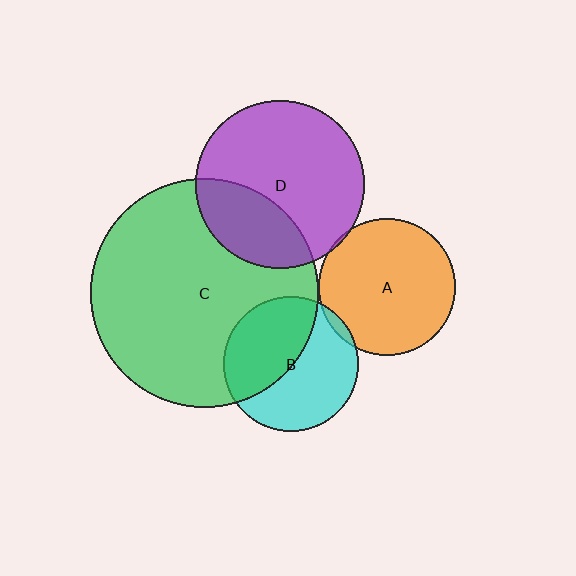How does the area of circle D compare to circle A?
Approximately 1.5 times.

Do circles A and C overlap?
Yes.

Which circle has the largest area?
Circle C (green).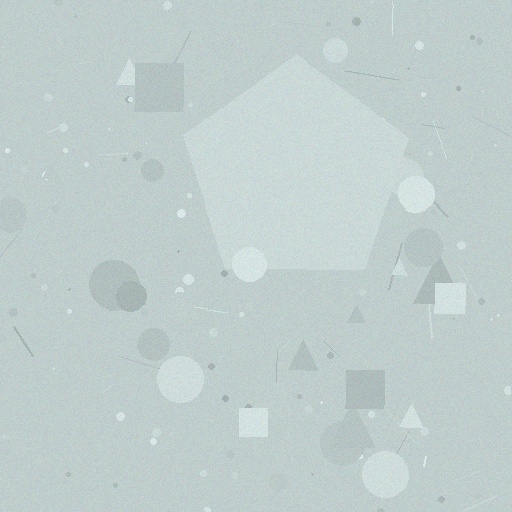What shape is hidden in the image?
A pentagon is hidden in the image.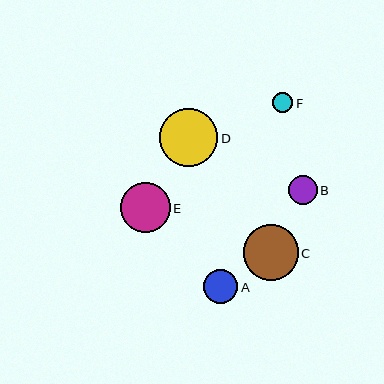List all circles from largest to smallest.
From largest to smallest: D, C, E, A, B, F.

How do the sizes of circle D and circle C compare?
Circle D and circle C are approximately the same size.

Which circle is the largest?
Circle D is the largest with a size of approximately 59 pixels.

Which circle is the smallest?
Circle F is the smallest with a size of approximately 20 pixels.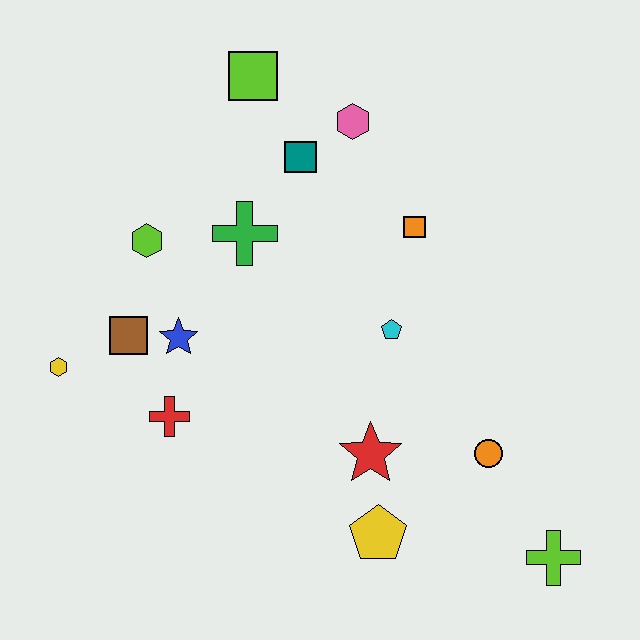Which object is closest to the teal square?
The pink hexagon is closest to the teal square.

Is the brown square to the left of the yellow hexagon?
No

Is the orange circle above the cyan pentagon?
No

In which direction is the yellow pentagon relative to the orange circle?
The yellow pentagon is to the left of the orange circle.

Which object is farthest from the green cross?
The lime cross is farthest from the green cross.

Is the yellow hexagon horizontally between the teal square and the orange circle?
No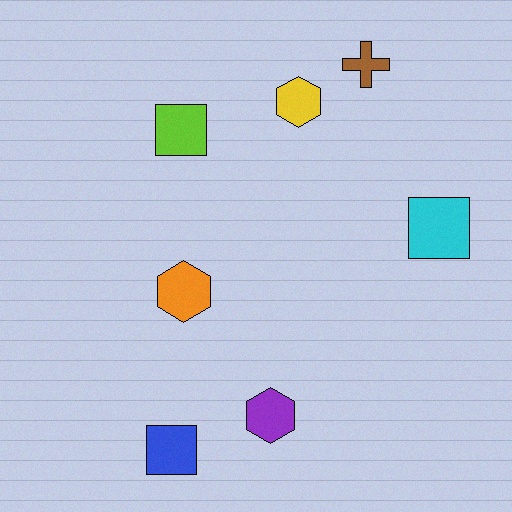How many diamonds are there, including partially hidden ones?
There are no diamonds.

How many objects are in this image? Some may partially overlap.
There are 7 objects.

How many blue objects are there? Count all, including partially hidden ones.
There is 1 blue object.